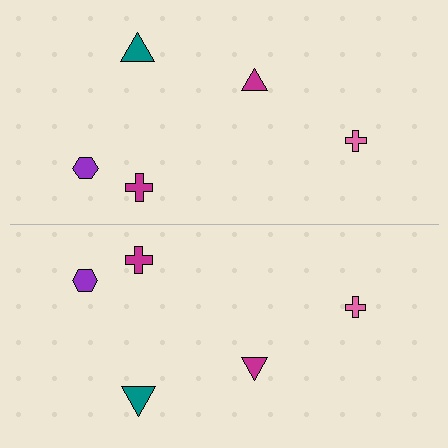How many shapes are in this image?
There are 10 shapes in this image.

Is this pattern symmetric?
Yes, this pattern has bilateral (reflection) symmetry.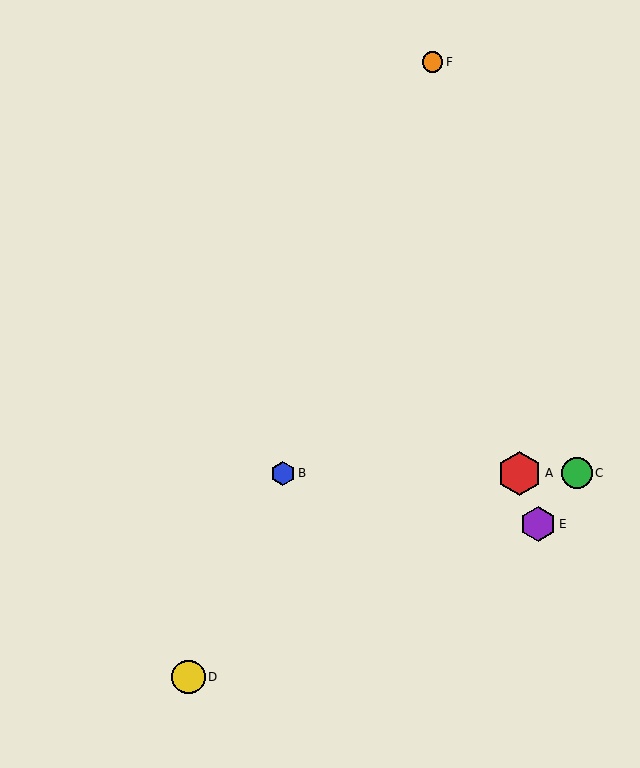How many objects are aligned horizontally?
3 objects (A, B, C) are aligned horizontally.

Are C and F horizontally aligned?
No, C is at y≈473 and F is at y≈62.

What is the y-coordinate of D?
Object D is at y≈677.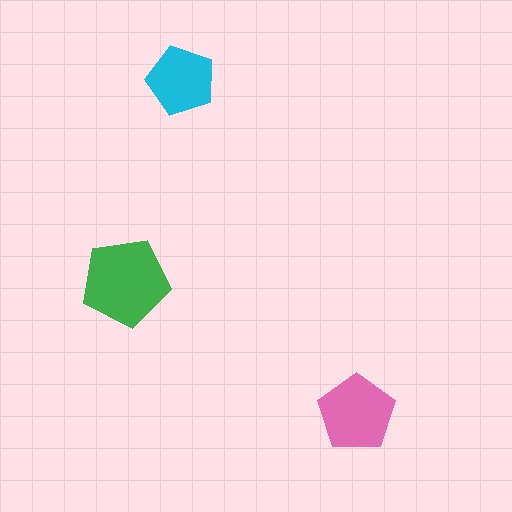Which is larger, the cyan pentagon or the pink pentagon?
The pink one.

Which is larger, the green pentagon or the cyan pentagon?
The green one.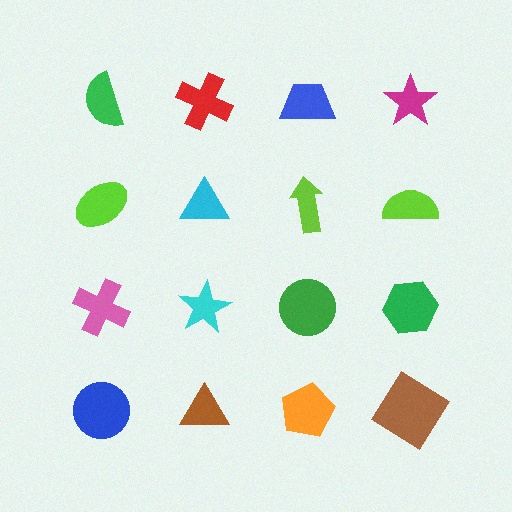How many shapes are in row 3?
4 shapes.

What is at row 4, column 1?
A blue circle.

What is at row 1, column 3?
A blue trapezoid.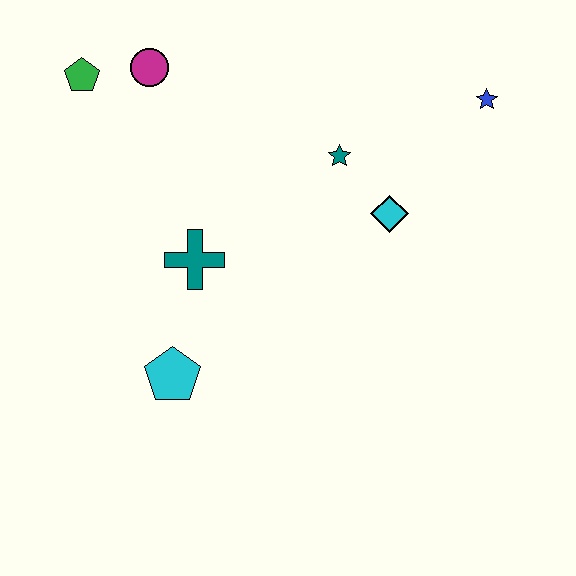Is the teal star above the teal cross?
Yes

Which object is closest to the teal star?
The cyan diamond is closest to the teal star.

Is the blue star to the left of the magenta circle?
No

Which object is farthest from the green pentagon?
The blue star is farthest from the green pentagon.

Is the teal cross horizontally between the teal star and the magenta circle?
Yes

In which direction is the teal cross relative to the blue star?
The teal cross is to the left of the blue star.